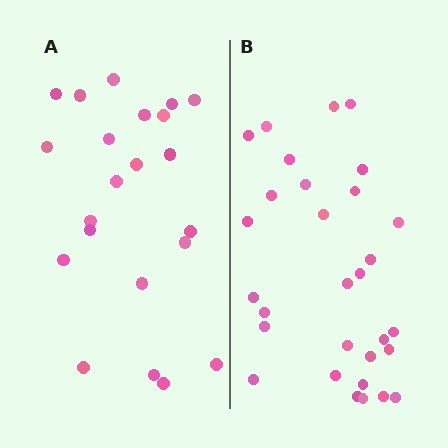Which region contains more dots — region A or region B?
Region B (the right region) has more dots.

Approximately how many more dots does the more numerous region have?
Region B has roughly 8 or so more dots than region A.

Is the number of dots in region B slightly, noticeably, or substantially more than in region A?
Region B has noticeably more, but not dramatically so. The ratio is roughly 1.4 to 1.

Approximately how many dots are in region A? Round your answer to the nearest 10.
About 20 dots. (The exact count is 22, which rounds to 20.)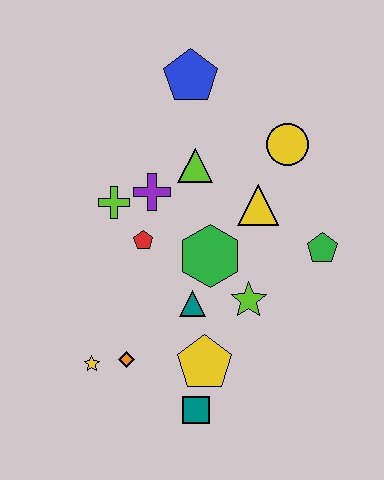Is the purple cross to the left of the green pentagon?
Yes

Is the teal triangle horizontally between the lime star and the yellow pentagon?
No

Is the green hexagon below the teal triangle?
No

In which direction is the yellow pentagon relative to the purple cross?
The yellow pentagon is below the purple cross.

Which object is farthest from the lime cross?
The teal square is farthest from the lime cross.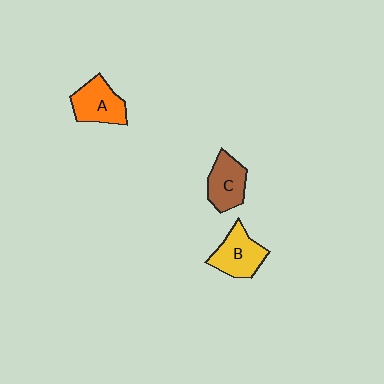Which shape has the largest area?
Shape B (yellow).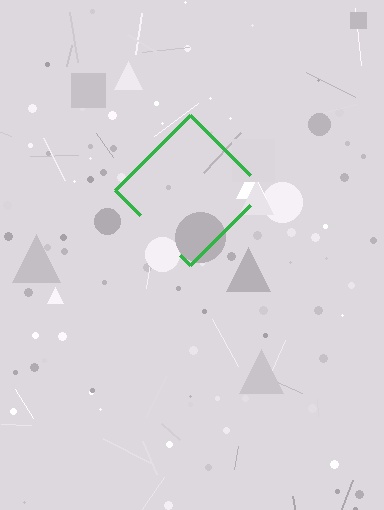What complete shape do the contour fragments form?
The contour fragments form a diamond.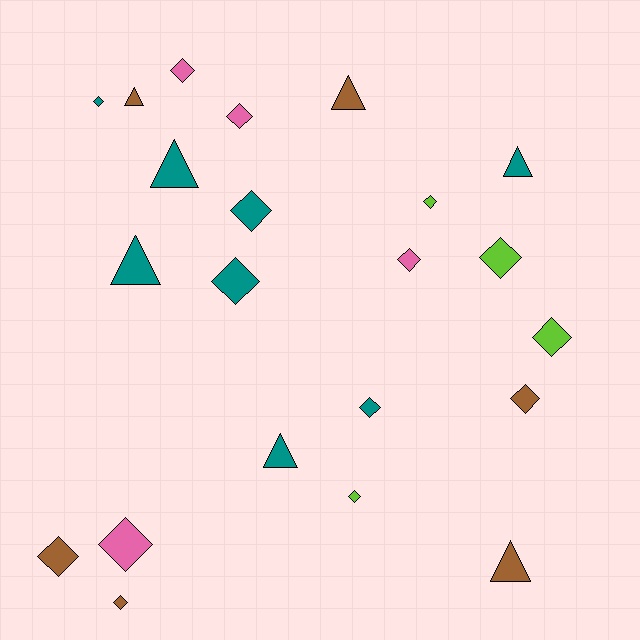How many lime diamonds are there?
There are 4 lime diamonds.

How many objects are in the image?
There are 22 objects.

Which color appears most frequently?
Teal, with 8 objects.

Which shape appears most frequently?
Diamond, with 15 objects.